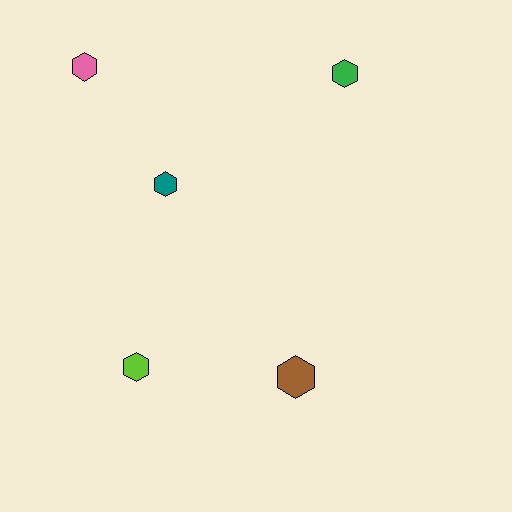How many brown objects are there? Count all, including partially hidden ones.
There is 1 brown object.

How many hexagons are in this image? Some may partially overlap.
There are 5 hexagons.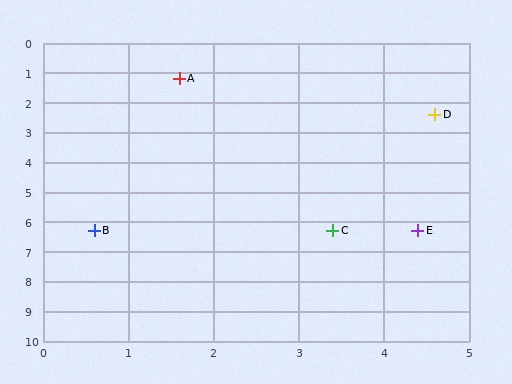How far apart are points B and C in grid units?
Points B and C are about 2.8 grid units apart.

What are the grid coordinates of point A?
Point A is at approximately (1.6, 1.2).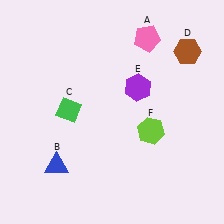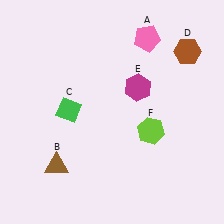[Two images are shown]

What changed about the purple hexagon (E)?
In Image 1, E is purple. In Image 2, it changed to magenta.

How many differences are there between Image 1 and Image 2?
There are 2 differences between the two images.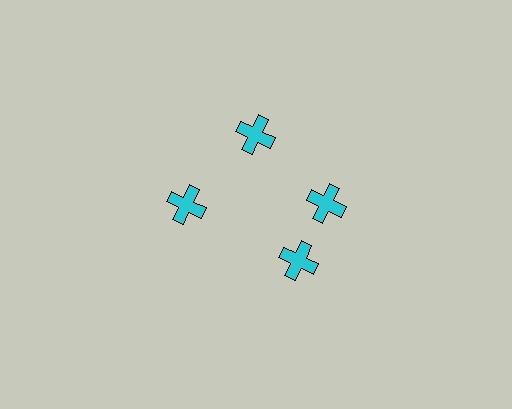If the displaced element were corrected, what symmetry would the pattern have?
It would have 4-fold rotational symmetry — the pattern would map onto itself every 90 degrees.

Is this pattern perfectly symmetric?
No. The 4 cyan crosses are arranged in a ring, but one element near the 6 o'clock position is rotated out of alignment along the ring, breaking the 4-fold rotational symmetry.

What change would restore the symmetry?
The symmetry would be restored by rotating it back into even spacing with its neighbors so that all 4 crosses sit at equal angles and equal distance from the center.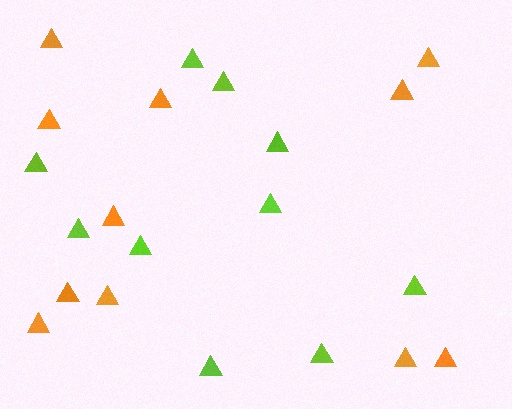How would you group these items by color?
There are 2 groups: one group of lime triangles (10) and one group of orange triangles (11).